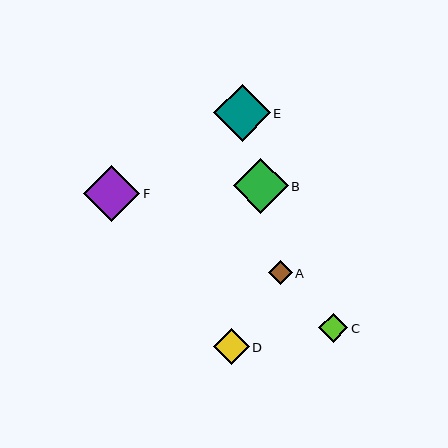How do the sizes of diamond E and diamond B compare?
Diamond E and diamond B are approximately the same size.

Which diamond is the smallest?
Diamond A is the smallest with a size of approximately 24 pixels.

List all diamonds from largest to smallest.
From largest to smallest: E, F, B, D, C, A.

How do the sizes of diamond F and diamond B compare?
Diamond F and diamond B are approximately the same size.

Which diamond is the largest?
Diamond E is the largest with a size of approximately 56 pixels.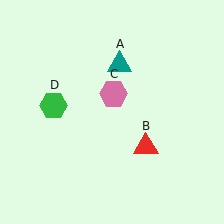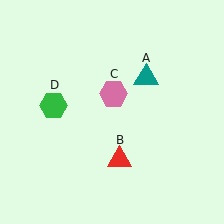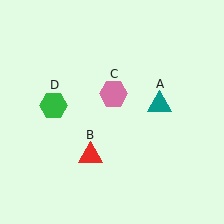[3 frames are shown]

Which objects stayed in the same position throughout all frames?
Pink hexagon (object C) and green hexagon (object D) remained stationary.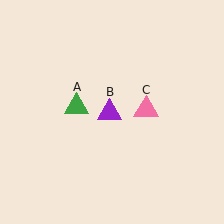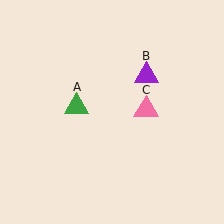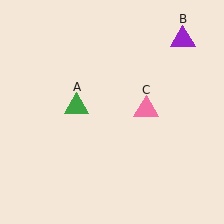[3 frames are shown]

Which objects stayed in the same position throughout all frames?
Green triangle (object A) and pink triangle (object C) remained stationary.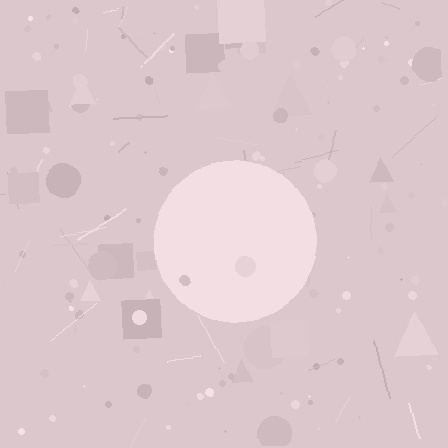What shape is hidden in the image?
A circle is hidden in the image.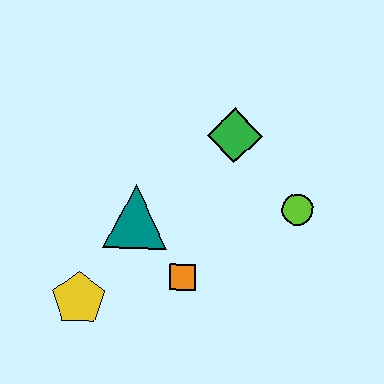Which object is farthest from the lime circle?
The yellow pentagon is farthest from the lime circle.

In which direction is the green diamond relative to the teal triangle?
The green diamond is to the right of the teal triangle.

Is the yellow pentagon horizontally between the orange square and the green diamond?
No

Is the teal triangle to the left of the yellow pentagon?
No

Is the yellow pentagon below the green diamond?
Yes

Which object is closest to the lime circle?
The green diamond is closest to the lime circle.